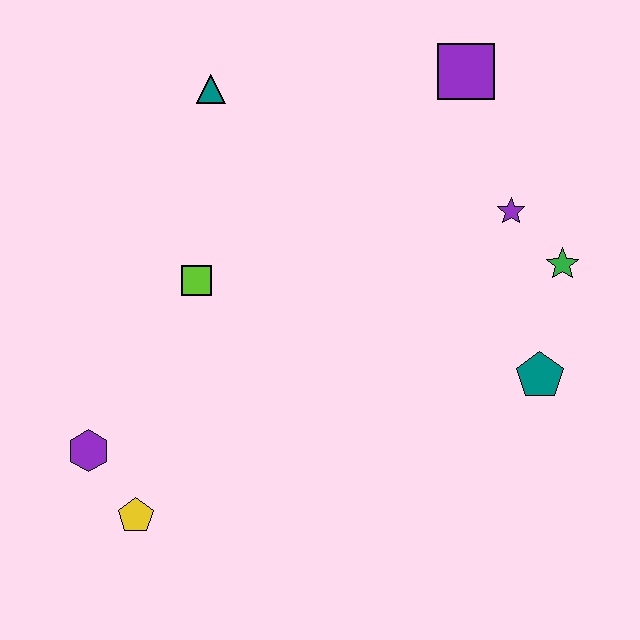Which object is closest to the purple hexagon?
The yellow pentagon is closest to the purple hexagon.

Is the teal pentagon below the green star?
Yes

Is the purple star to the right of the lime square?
Yes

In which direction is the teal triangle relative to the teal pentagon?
The teal triangle is to the left of the teal pentagon.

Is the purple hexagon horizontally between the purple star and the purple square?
No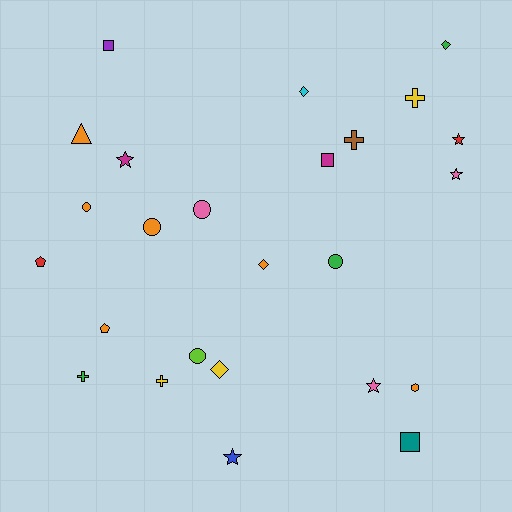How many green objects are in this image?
There are 3 green objects.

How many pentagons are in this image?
There are 2 pentagons.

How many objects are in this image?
There are 25 objects.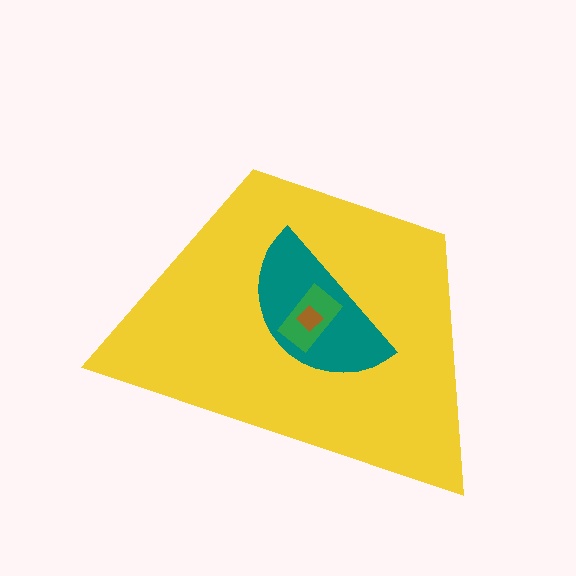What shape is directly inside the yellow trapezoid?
The teal semicircle.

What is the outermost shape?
The yellow trapezoid.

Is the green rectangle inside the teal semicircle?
Yes.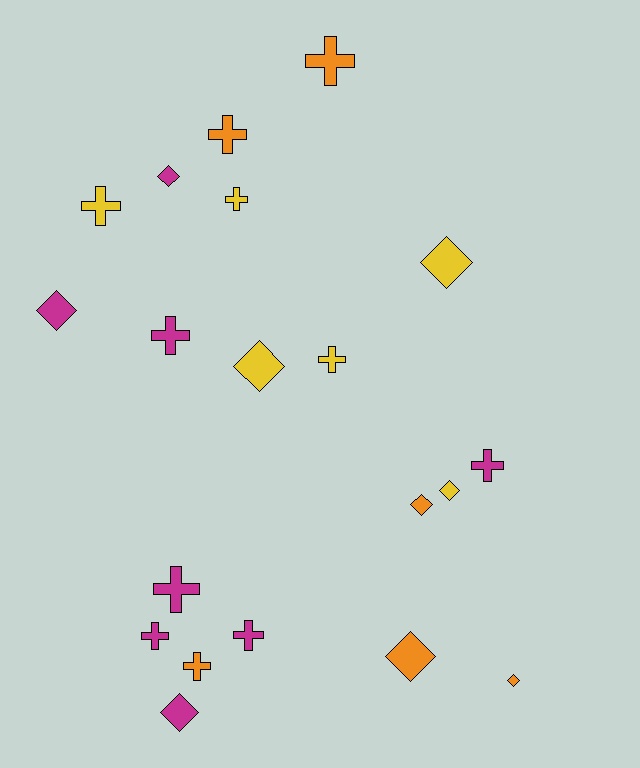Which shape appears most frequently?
Cross, with 11 objects.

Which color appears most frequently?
Magenta, with 8 objects.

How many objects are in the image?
There are 20 objects.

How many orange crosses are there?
There are 3 orange crosses.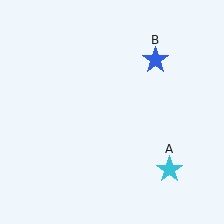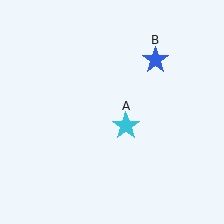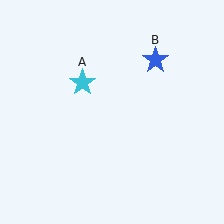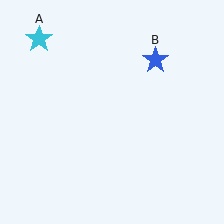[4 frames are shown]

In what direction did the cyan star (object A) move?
The cyan star (object A) moved up and to the left.